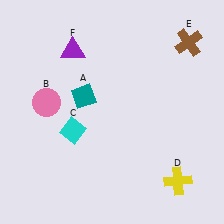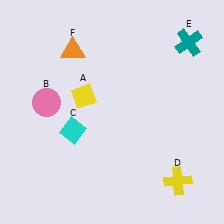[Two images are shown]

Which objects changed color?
A changed from teal to yellow. E changed from brown to teal. F changed from purple to orange.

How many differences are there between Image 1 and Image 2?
There are 3 differences between the two images.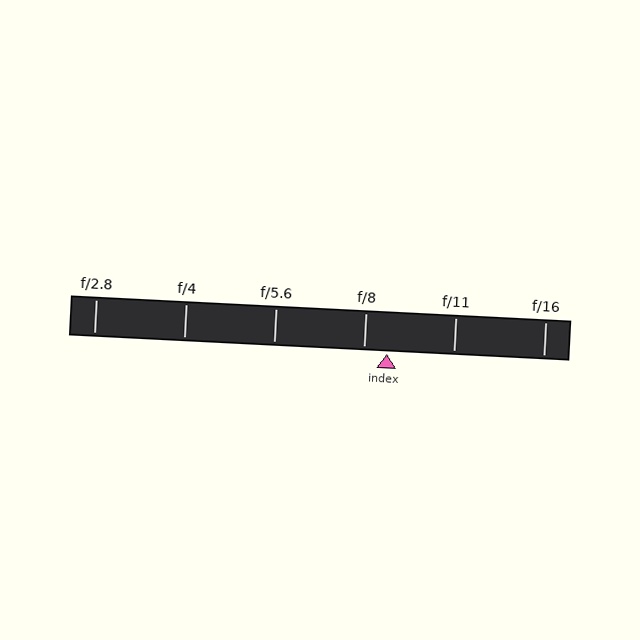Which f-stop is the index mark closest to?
The index mark is closest to f/8.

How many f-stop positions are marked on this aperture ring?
There are 6 f-stop positions marked.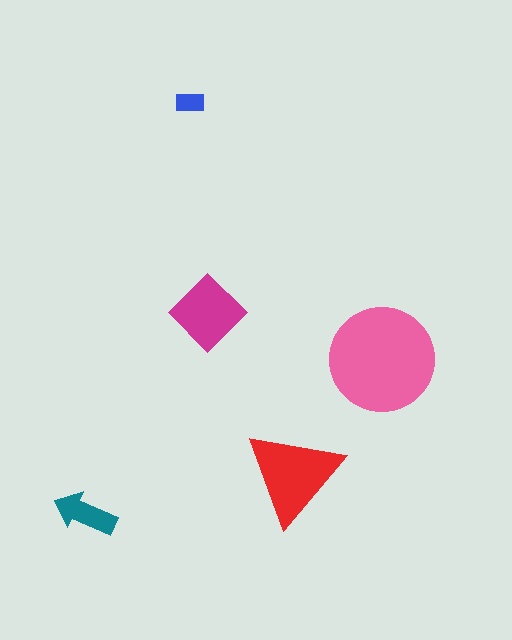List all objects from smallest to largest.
The blue rectangle, the teal arrow, the magenta diamond, the red triangle, the pink circle.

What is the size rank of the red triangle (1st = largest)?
2nd.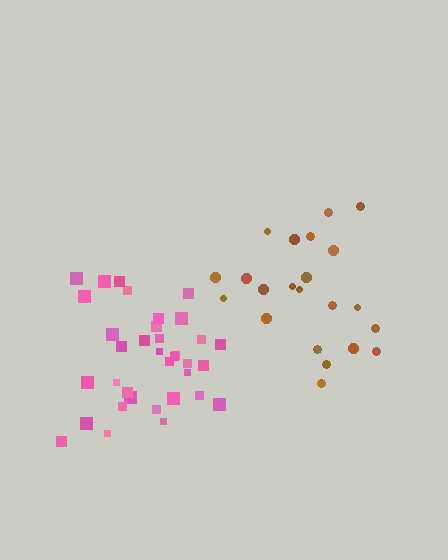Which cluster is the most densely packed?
Pink.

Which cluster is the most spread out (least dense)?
Brown.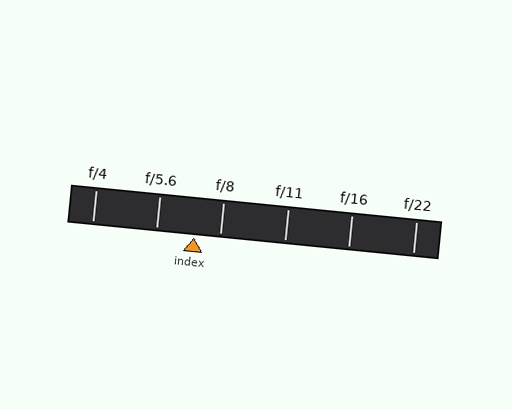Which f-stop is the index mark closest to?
The index mark is closest to f/8.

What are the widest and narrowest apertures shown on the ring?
The widest aperture shown is f/4 and the narrowest is f/22.